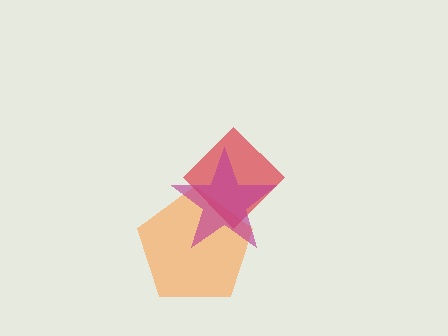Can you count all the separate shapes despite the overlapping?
Yes, there are 3 separate shapes.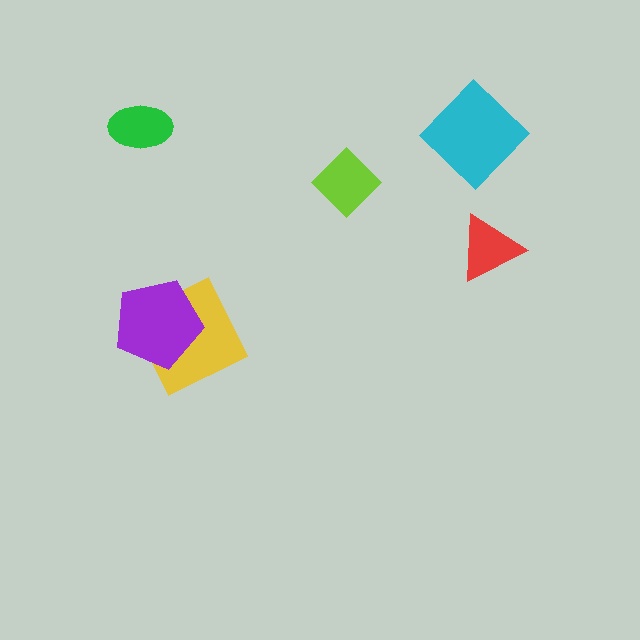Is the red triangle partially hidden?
No, no other shape covers it.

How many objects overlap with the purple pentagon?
1 object overlaps with the purple pentagon.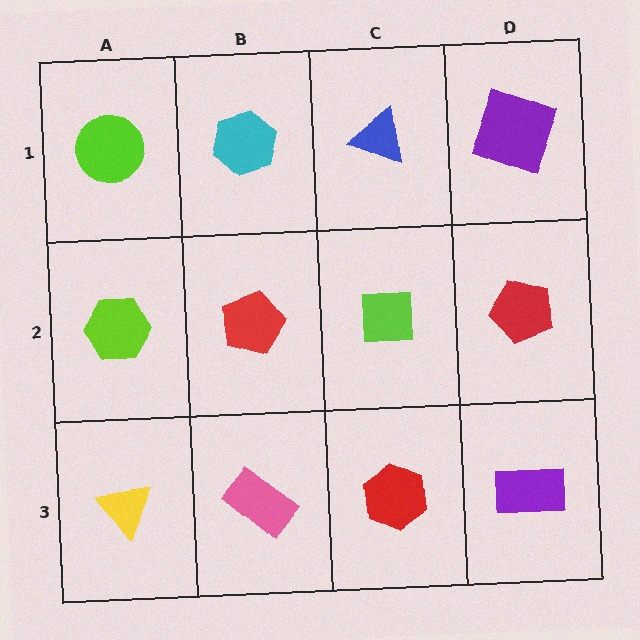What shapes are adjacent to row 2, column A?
A lime circle (row 1, column A), a yellow triangle (row 3, column A), a red pentagon (row 2, column B).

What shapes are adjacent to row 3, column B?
A red pentagon (row 2, column B), a yellow triangle (row 3, column A), a red hexagon (row 3, column C).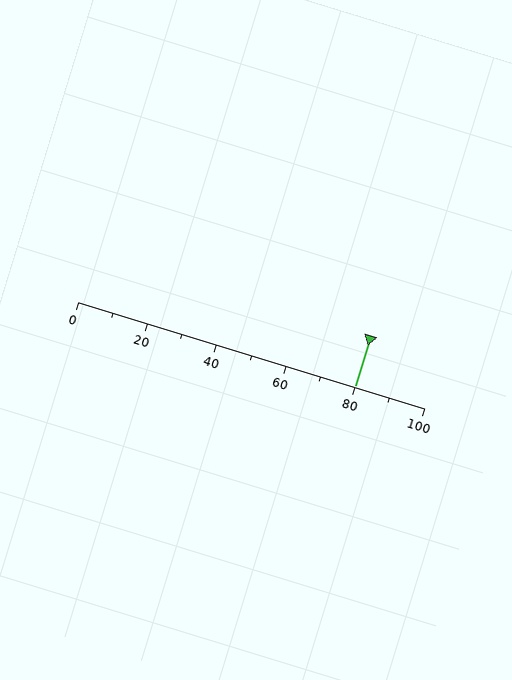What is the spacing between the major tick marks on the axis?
The major ticks are spaced 20 apart.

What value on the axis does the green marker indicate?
The marker indicates approximately 80.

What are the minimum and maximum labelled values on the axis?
The axis runs from 0 to 100.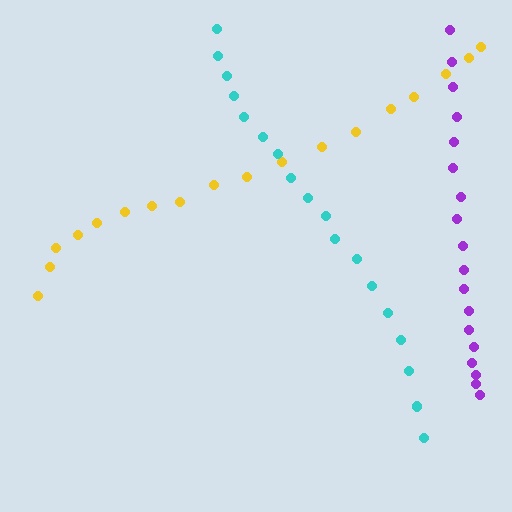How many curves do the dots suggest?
There are 3 distinct paths.